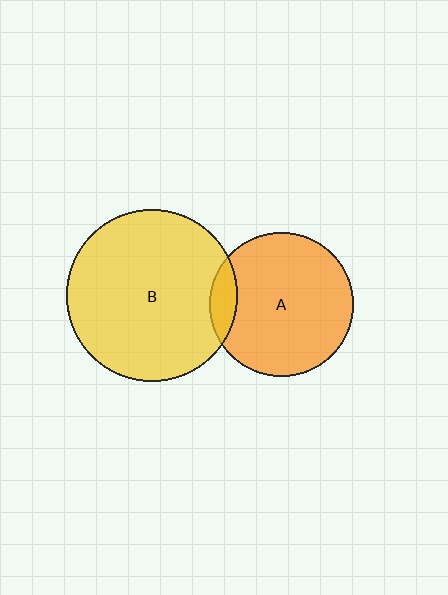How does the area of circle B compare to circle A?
Approximately 1.4 times.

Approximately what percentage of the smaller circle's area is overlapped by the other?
Approximately 10%.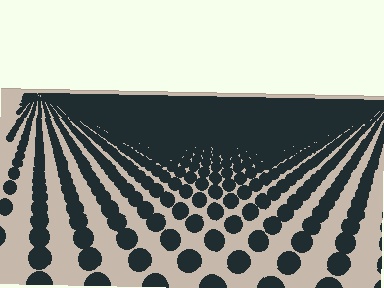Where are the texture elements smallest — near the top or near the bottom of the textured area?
Near the top.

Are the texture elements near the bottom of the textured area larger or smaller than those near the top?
Larger. Near the bottom, elements are closer to the viewer and appear at a bigger on-screen size.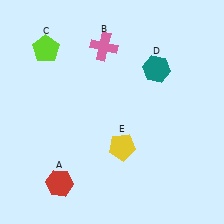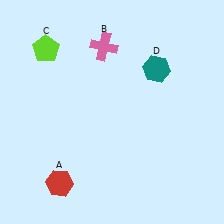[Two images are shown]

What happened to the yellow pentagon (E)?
The yellow pentagon (E) was removed in Image 2. It was in the bottom-right area of Image 1.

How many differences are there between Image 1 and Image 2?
There is 1 difference between the two images.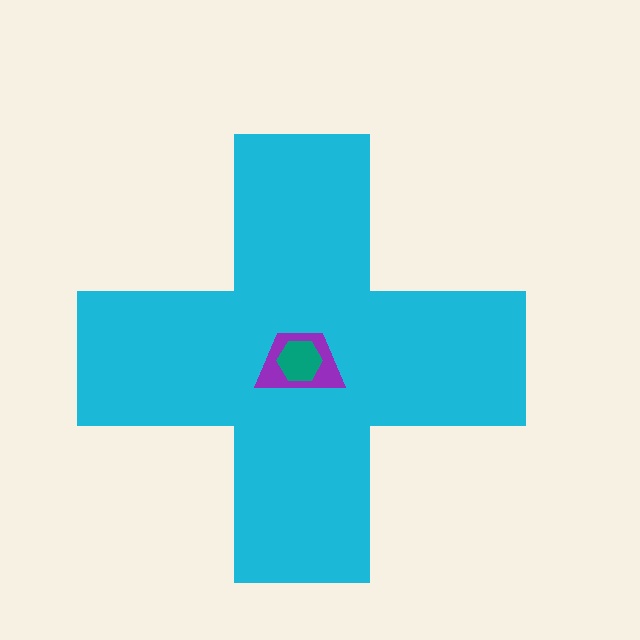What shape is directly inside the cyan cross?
The purple trapezoid.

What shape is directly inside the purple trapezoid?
The teal hexagon.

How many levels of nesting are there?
3.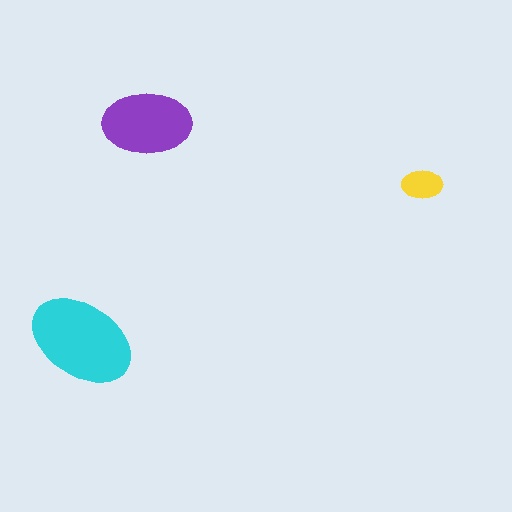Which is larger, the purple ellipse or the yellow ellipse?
The purple one.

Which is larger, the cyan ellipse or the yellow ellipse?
The cyan one.